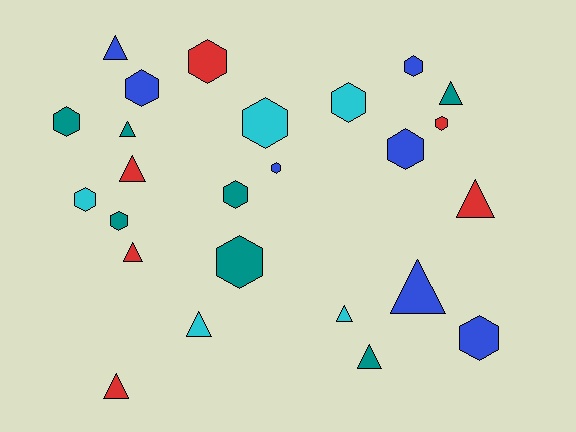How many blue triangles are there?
There are 2 blue triangles.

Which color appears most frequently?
Teal, with 7 objects.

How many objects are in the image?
There are 25 objects.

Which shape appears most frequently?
Hexagon, with 14 objects.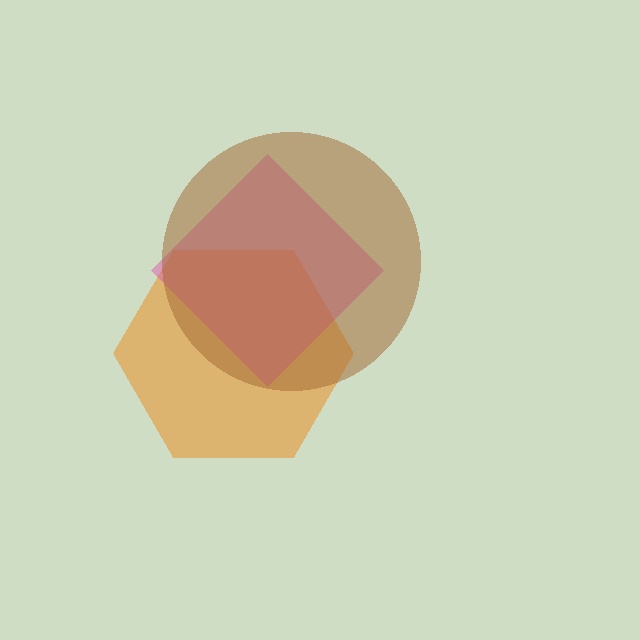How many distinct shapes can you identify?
There are 3 distinct shapes: an orange hexagon, a pink diamond, a brown circle.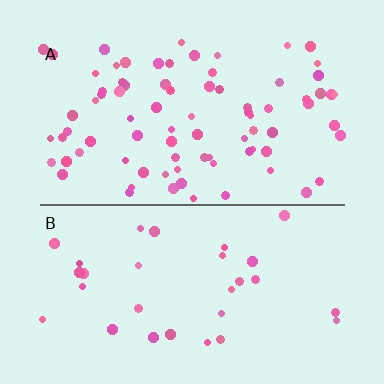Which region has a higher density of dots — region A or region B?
A (the top).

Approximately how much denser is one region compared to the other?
Approximately 2.6× — region A over region B.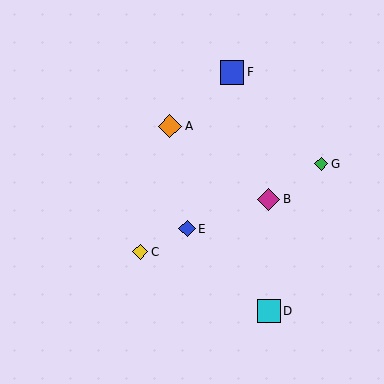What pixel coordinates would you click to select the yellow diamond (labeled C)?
Click at (140, 252) to select the yellow diamond C.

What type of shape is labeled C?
Shape C is a yellow diamond.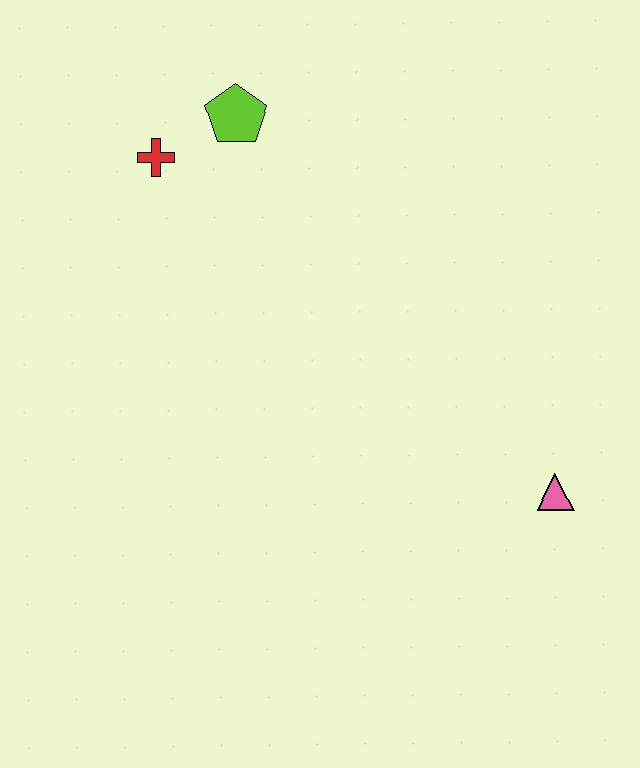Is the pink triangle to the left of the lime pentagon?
No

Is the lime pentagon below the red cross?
No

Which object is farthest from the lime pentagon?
The pink triangle is farthest from the lime pentagon.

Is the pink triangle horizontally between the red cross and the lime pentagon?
No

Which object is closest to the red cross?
The lime pentagon is closest to the red cross.